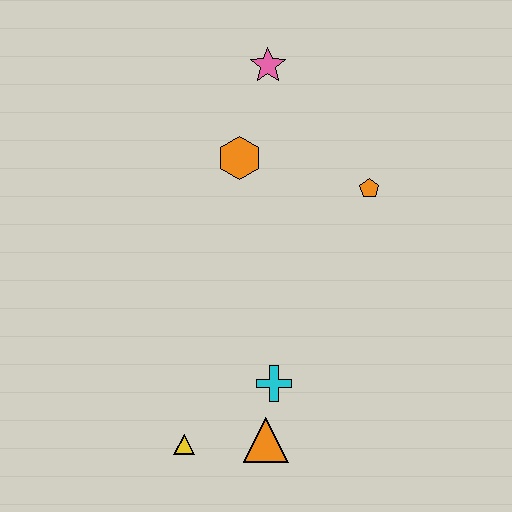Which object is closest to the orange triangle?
The cyan cross is closest to the orange triangle.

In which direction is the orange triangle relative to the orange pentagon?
The orange triangle is below the orange pentagon.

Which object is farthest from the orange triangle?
The pink star is farthest from the orange triangle.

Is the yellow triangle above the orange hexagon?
No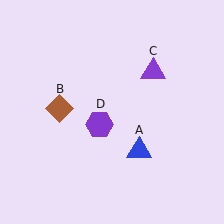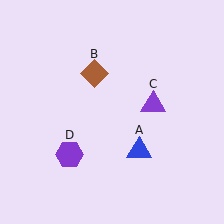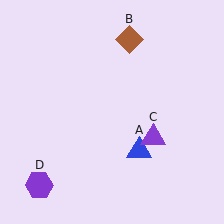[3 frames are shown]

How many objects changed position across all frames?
3 objects changed position: brown diamond (object B), purple triangle (object C), purple hexagon (object D).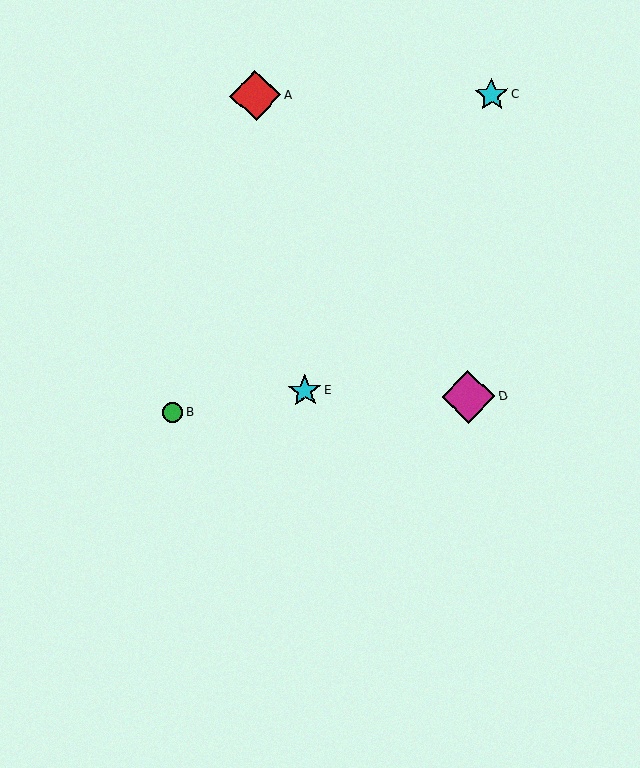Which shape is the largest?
The magenta diamond (labeled D) is the largest.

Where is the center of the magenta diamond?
The center of the magenta diamond is at (468, 397).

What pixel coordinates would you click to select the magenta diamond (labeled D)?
Click at (468, 397) to select the magenta diamond D.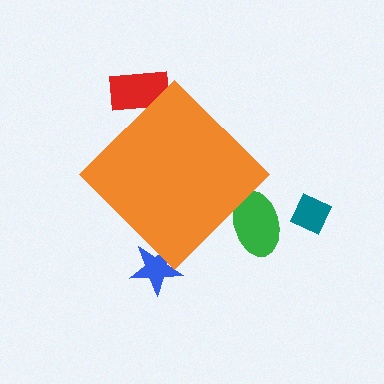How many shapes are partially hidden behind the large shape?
3 shapes are partially hidden.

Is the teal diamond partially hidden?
No, the teal diamond is fully visible.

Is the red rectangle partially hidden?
Yes, the red rectangle is partially hidden behind the orange diamond.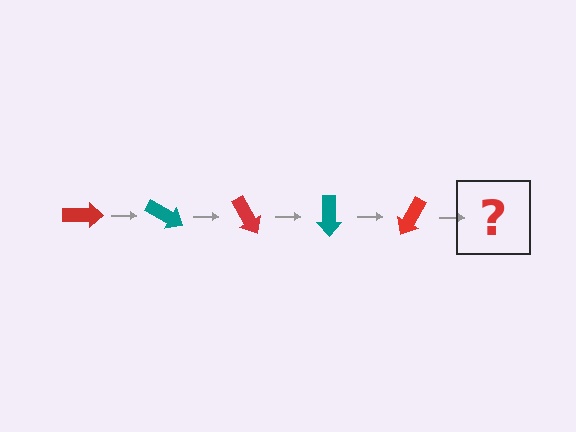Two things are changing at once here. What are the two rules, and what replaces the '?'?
The two rules are that it rotates 30 degrees each step and the color cycles through red and teal. The '?' should be a teal arrow, rotated 150 degrees from the start.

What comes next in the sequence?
The next element should be a teal arrow, rotated 150 degrees from the start.